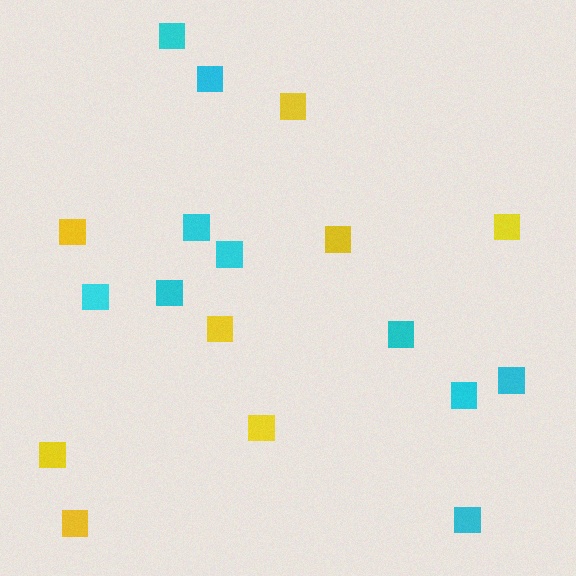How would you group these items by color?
There are 2 groups: one group of yellow squares (8) and one group of cyan squares (10).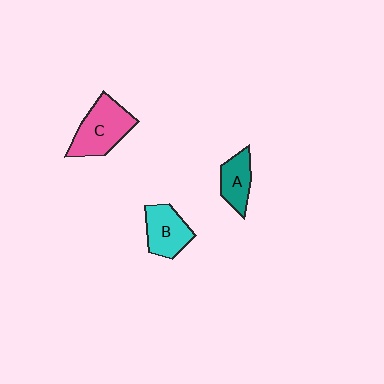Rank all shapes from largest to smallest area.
From largest to smallest: C (pink), B (cyan), A (teal).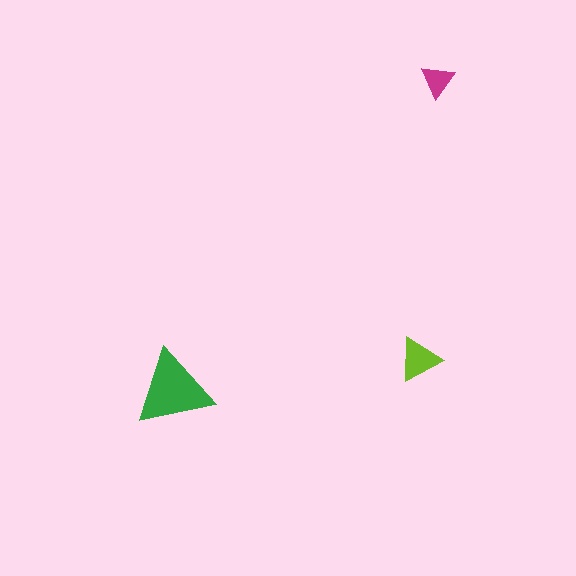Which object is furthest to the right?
The magenta triangle is rightmost.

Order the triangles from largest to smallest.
the green one, the lime one, the magenta one.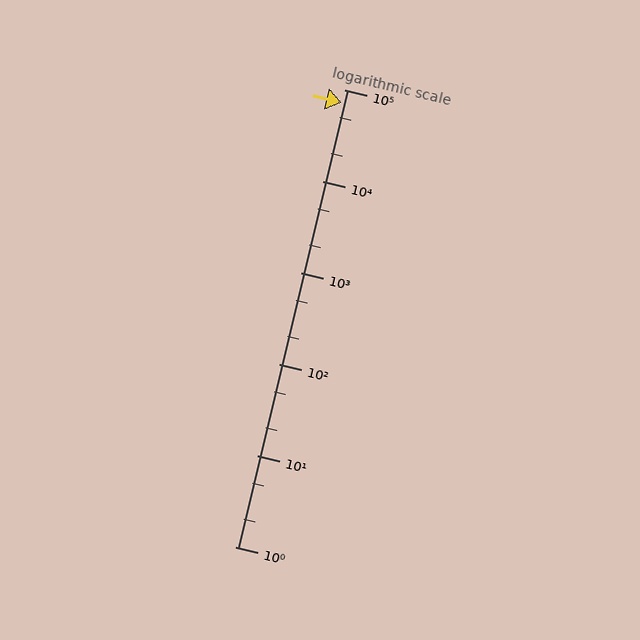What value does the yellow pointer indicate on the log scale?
The pointer indicates approximately 71000.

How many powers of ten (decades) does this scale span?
The scale spans 5 decades, from 1 to 100000.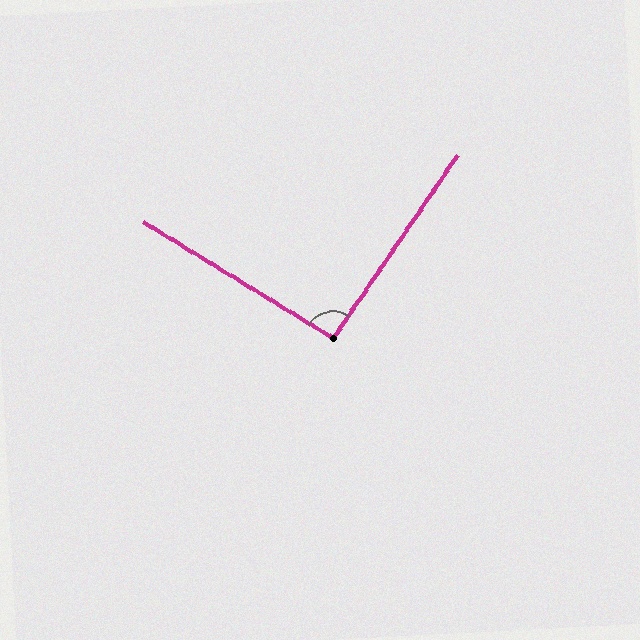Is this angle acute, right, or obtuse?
It is approximately a right angle.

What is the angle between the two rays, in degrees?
Approximately 93 degrees.